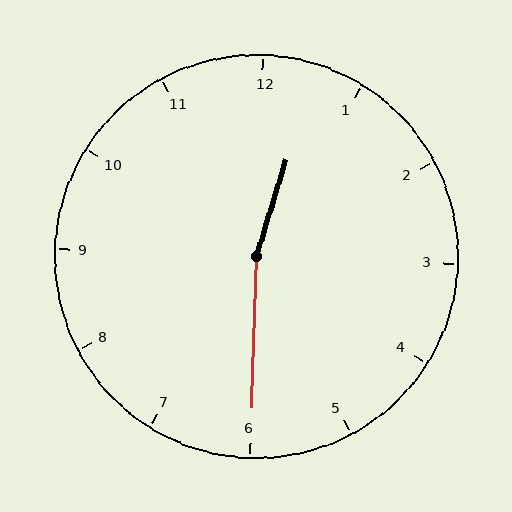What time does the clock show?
12:30.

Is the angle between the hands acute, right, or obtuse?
It is obtuse.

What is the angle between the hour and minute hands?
Approximately 165 degrees.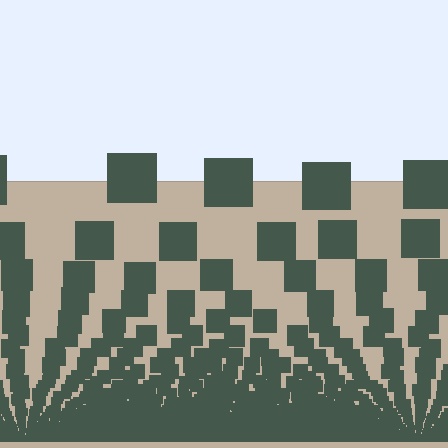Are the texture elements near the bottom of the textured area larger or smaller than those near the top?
Smaller. The gradient is inverted — elements near the bottom are smaller and denser.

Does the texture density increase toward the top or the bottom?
Density increases toward the bottom.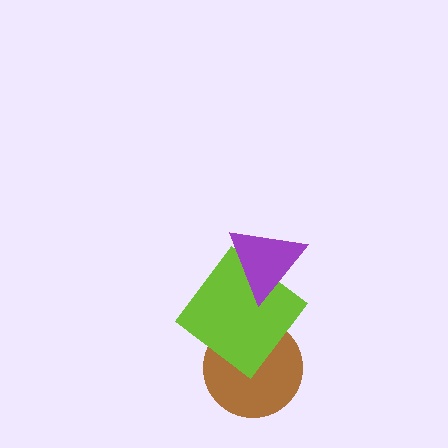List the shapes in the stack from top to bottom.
From top to bottom: the purple triangle, the lime diamond, the brown circle.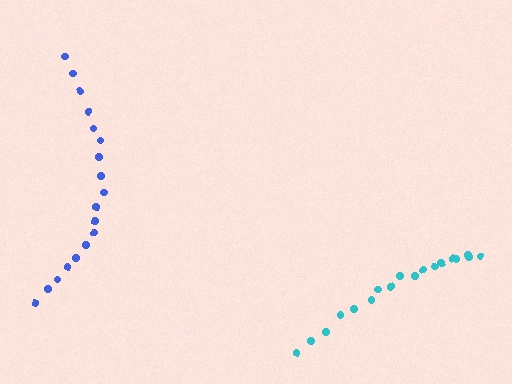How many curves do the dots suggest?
There are 2 distinct paths.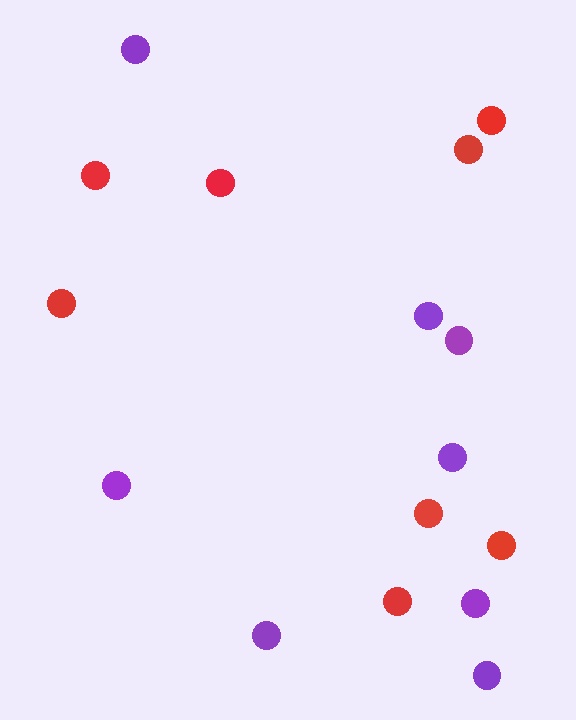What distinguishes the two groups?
There are 2 groups: one group of red circles (8) and one group of purple circles (8).